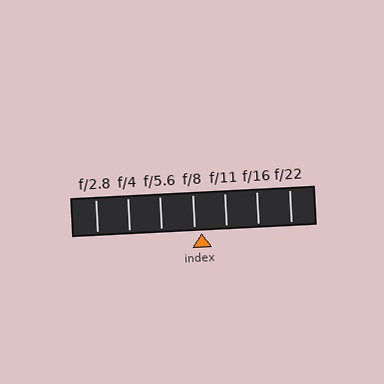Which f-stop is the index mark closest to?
The index mark is closest to f/8.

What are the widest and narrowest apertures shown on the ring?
The widest aperture shown is f/2.8 and the narrowest is f/22.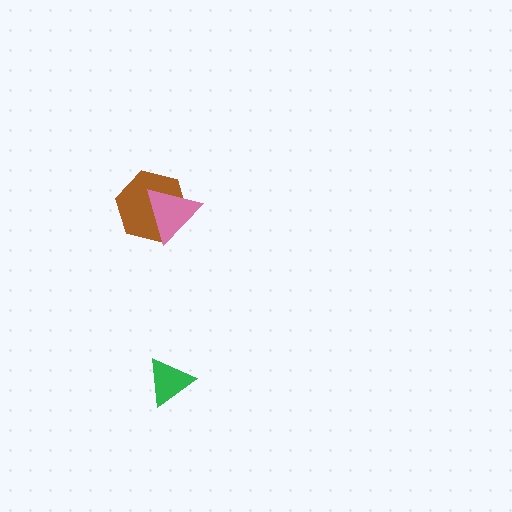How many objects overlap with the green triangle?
0 objects overlap with the green triangle.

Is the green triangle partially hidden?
No, no other shape covers it.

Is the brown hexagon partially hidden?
Yes, it is partially covered by another shape.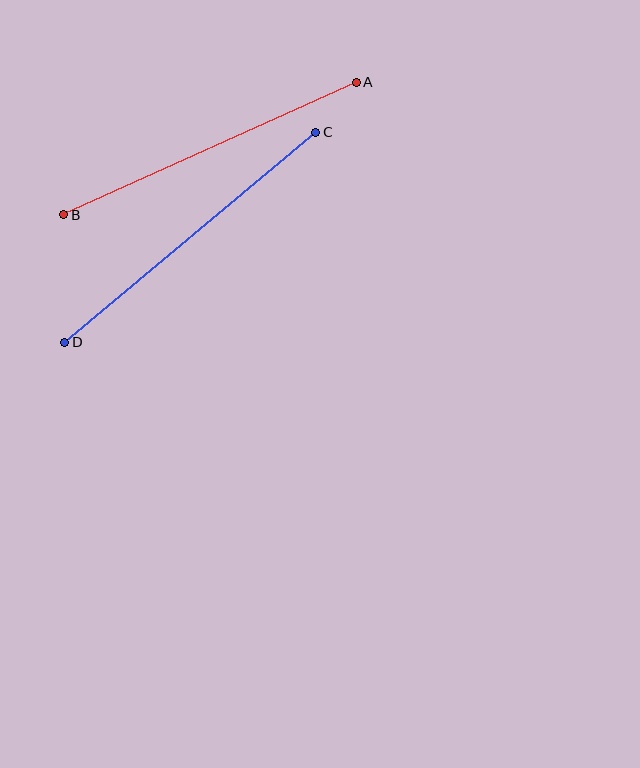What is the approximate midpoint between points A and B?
The midpoint is at approximately (210, 148) pixels.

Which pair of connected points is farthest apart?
Points C and D are farthest apart.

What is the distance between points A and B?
The distance is approximately 321 pixels.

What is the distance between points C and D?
The distance is approximately 327 pixels.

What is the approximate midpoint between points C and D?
The midpoint is at approximately (190, 237) pixels.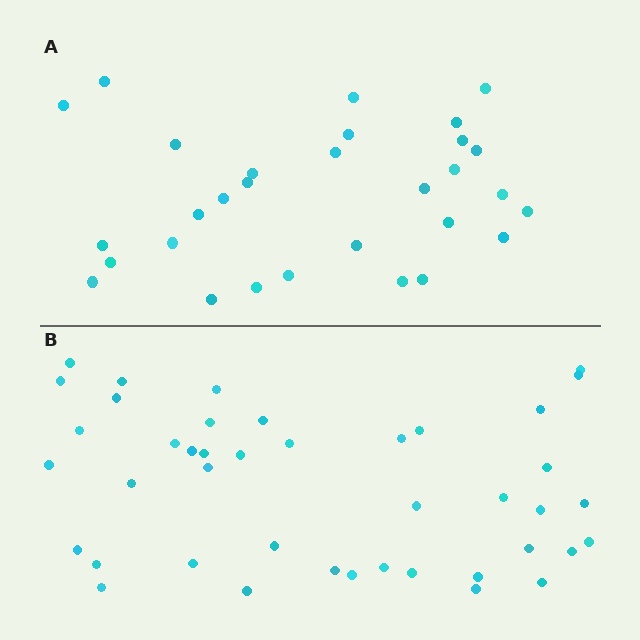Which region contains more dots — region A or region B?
Region B (the bottom region) has more dots.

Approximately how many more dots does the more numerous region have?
Region B has roughly 12 or so more dots than region A.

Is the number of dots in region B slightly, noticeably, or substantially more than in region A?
Region B has noticeably more, but not dramatically so. The ratio is roughly 1.4 to 1.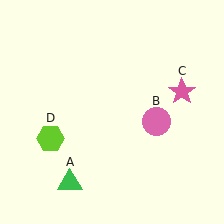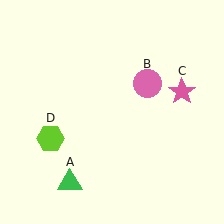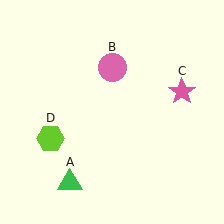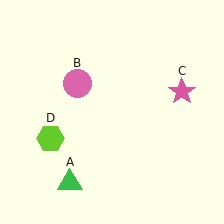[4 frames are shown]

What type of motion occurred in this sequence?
The pink circle (object B) rotated counterclockwise around the center of the scene.